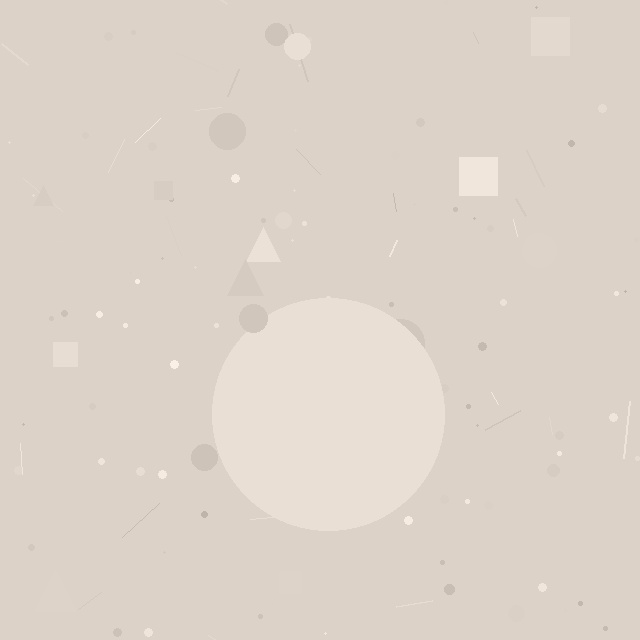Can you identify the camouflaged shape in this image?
The camouflaged shape is a circle.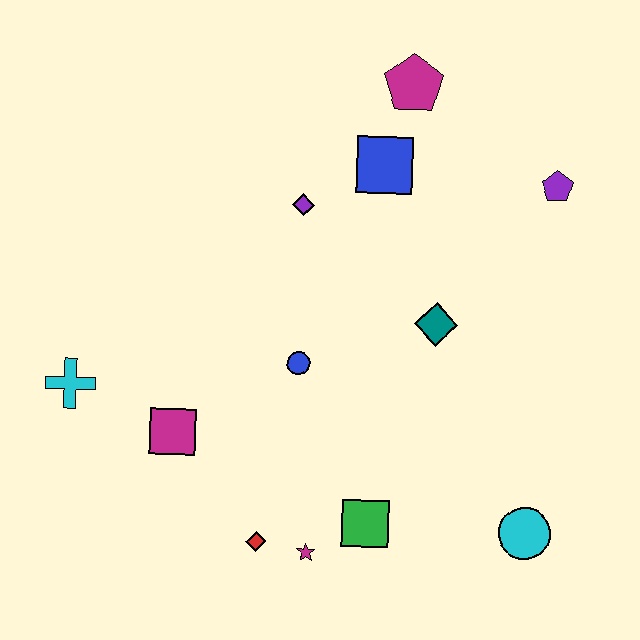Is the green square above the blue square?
No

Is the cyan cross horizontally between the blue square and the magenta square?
No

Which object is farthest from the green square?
The magenta pentagon is farthest from the green square.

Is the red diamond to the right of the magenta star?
No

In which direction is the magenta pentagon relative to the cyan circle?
The magenta pentagon is above the cyan circle.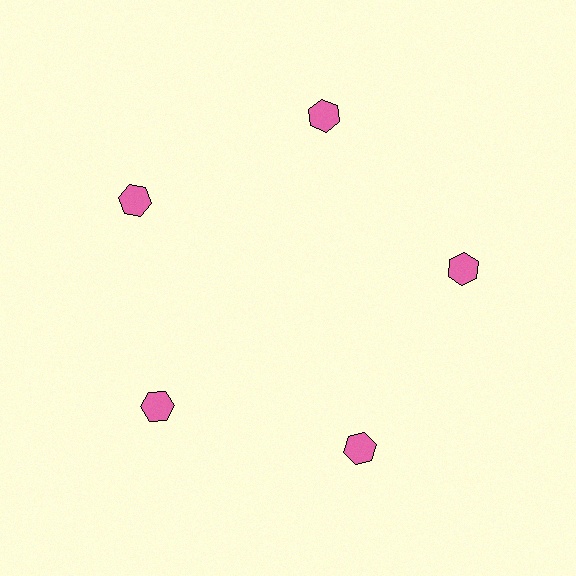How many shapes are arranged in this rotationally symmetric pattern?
There are 5 shapes, arranged in 5 groups of 1.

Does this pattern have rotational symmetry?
Yes, this pattern has 5-fold rotational symmetry. It looks the same after rotating 72 degrees around the center.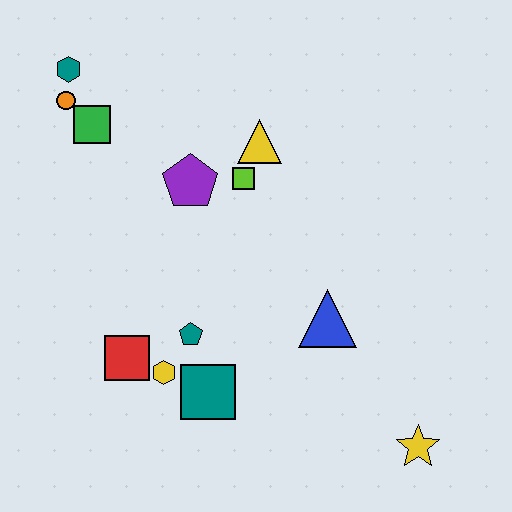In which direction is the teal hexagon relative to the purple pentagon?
The teal hexagon is to the left of the purple pentagon.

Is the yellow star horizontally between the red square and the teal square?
No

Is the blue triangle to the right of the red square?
Yes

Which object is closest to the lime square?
The yellow triangle is closest to the lime square.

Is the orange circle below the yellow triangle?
No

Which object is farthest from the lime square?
The yellow star is farthest from the lime square.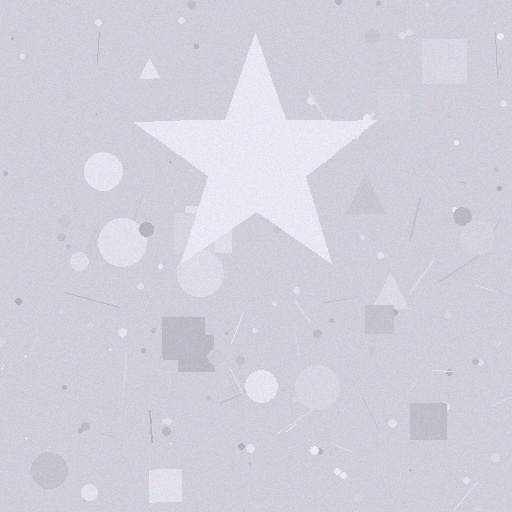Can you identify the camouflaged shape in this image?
The camouflaged shape is a star.